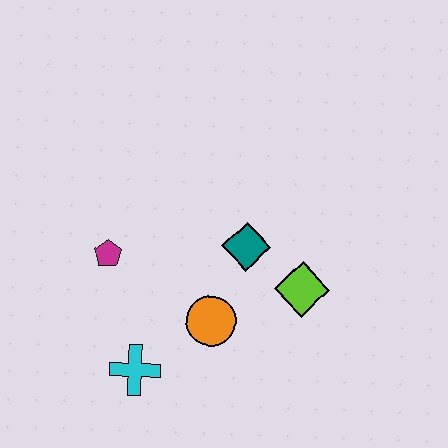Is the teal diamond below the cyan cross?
No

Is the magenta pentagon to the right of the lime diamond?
No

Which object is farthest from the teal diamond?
The cyan cross is farthest from the teal diamond.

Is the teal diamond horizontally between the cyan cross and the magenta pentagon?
No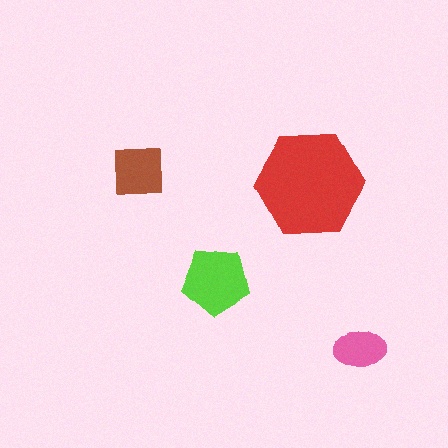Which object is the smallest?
The pink ellipse.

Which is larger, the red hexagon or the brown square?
The red hexagon.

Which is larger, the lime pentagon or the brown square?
The lime pentagon.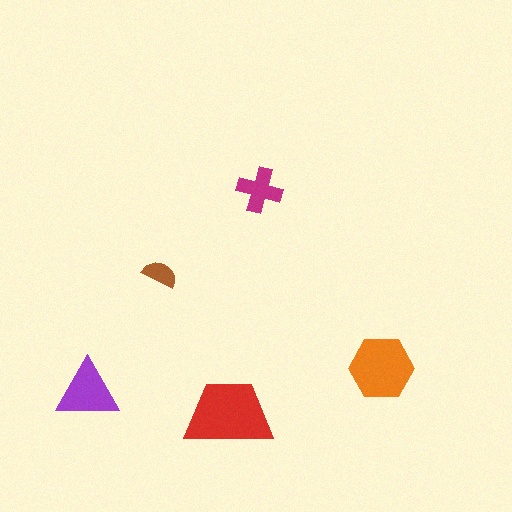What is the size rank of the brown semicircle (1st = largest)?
5th.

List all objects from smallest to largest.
The brown semicircle, the magenta cross, the purple triangle, the orange hexagon, the red trapezoid.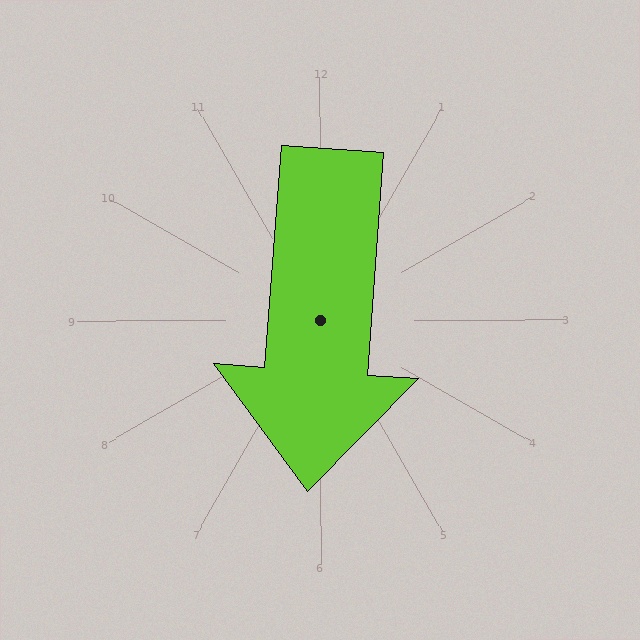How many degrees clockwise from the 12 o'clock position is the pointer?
Approximately 184 degrees.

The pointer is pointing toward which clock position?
Roughly 6 o'clock.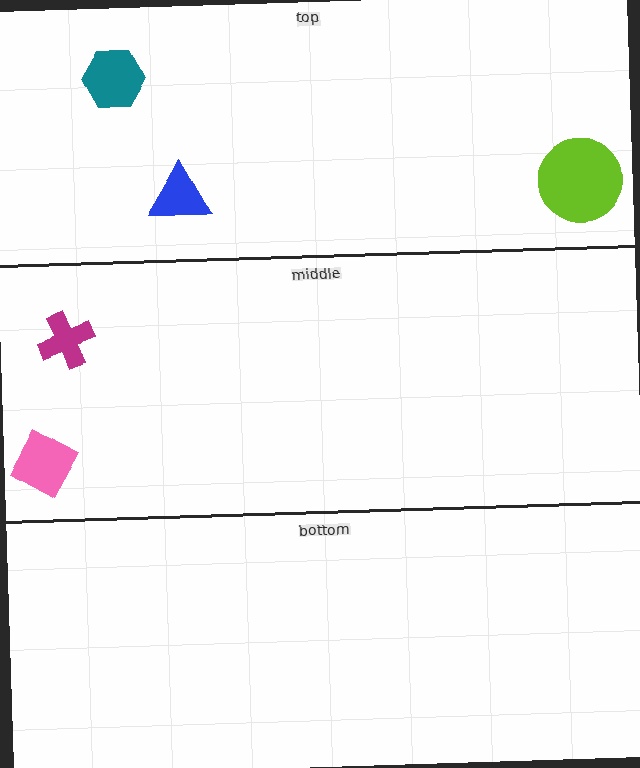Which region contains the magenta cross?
The middle region.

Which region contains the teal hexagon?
The top region.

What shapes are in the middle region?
The magenta cross, the pink diamond.